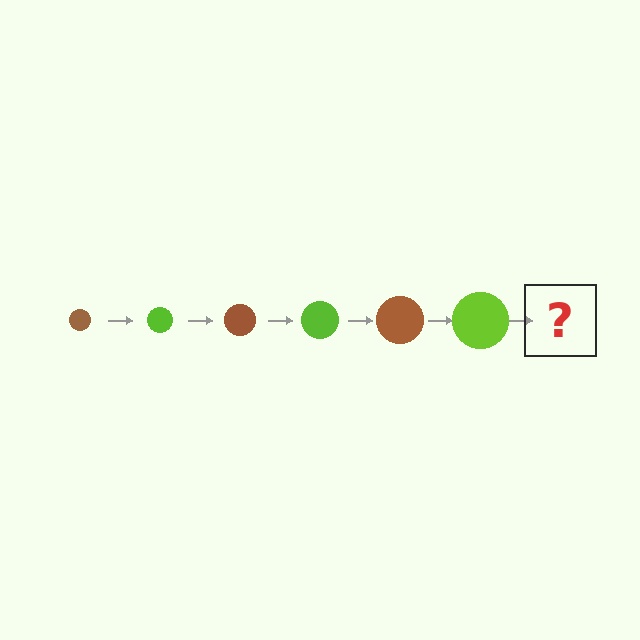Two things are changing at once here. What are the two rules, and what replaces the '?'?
The two rules are that the circle grows larger each step and the color cycles through brown and lime. The '?' should be a brown circle, larger than the previous one.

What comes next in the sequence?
The next element should be a brown circle, larger than the previous one.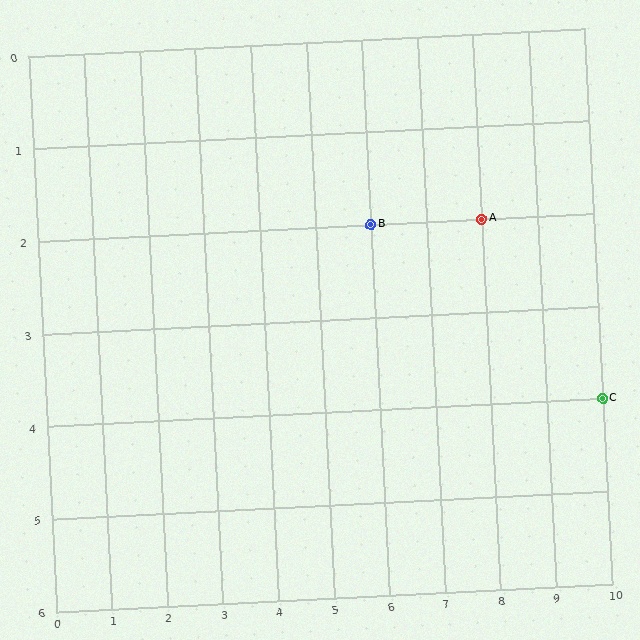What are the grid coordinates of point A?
Point A is at grid coordinates (8, 2).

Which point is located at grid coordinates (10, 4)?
Point C is at (10, 4).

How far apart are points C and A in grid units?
Points C and A are 2 columns and 2 rows apart (about 2.8 grid units diagonally).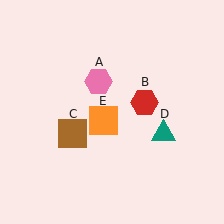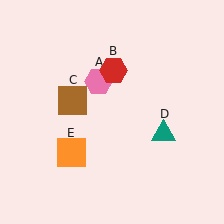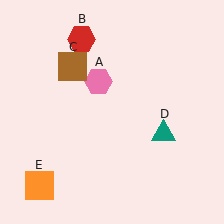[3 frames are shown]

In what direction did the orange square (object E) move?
The orange square (object E) moved down and to the left.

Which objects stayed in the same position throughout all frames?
Pink hexagon (object A) and teal triangle (object D) remained stationary.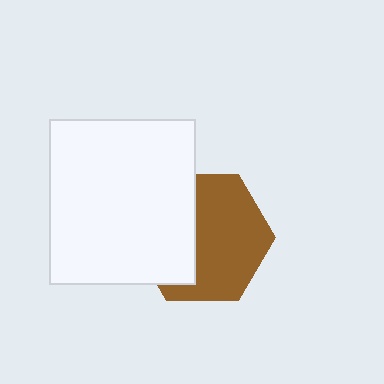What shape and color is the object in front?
The object in front is a white rectangle.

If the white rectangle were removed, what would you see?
You would see the complete brown hexagon.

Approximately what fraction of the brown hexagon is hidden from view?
Roughly 40% of the brown hexagon is hidden behind the white rectangle.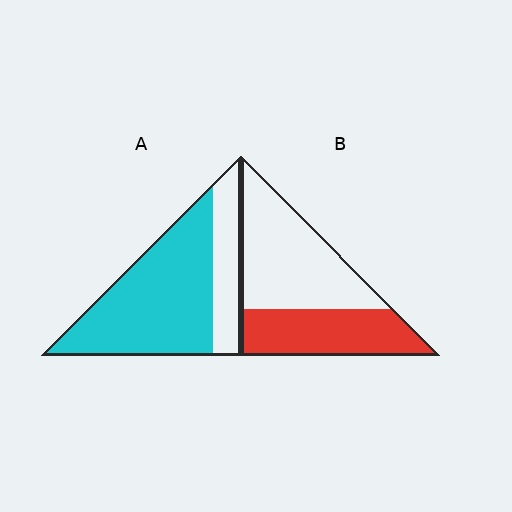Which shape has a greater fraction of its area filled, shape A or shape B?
Shape A.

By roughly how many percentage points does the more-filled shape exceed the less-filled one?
By roughly 35 percentage points (A over B).